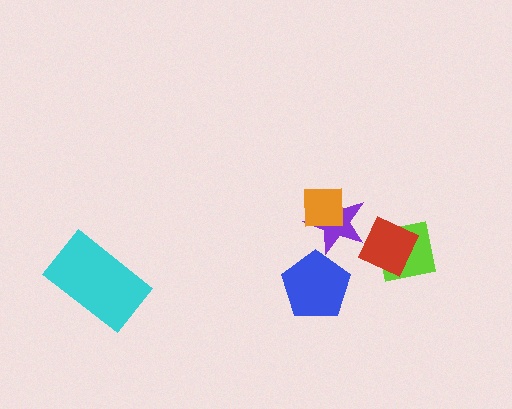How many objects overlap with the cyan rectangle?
0 objects overlap with the cyan rectangle.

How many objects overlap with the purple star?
2 objects overlap with the purple star.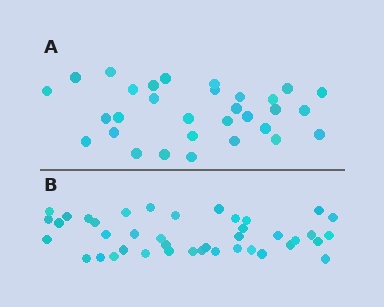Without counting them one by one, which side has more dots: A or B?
Region B (the bottom region) has more dots.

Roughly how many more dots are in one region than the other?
Region B has roughly 10 or so more dots than region A.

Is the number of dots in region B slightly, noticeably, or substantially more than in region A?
Region B has noticeably more, but not dramatically so. The ratio is roughly 1.3 to 1.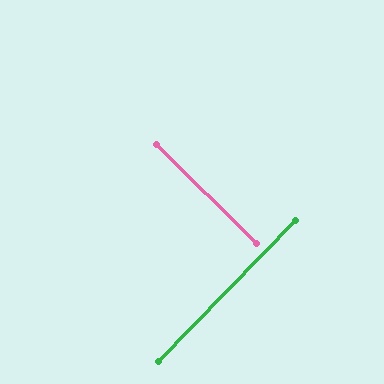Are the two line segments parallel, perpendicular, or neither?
Perpendicular — they meet at approximately 89°.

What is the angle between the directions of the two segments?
Approximately 89 degrees.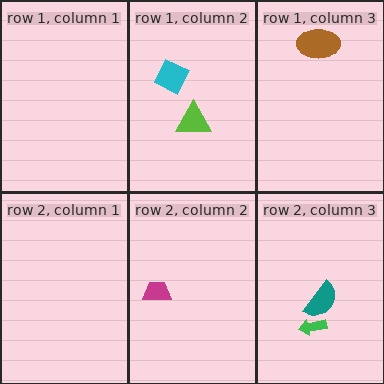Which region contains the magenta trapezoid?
The row 2, column 2 region.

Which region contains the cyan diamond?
The row 1, column 2 region.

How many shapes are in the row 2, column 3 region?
2.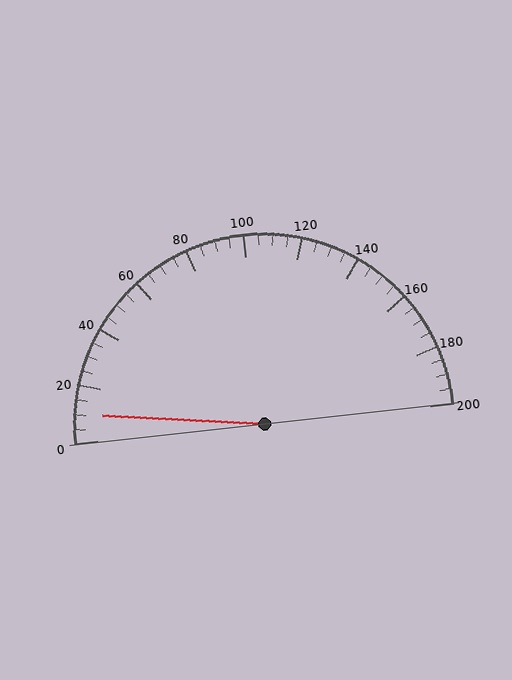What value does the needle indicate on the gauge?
The needle indicates approximately 10.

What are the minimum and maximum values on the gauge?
The gauge ranges from 0 to 200.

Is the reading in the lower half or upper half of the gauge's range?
The reading is in the lower half of the range (0 to 200).